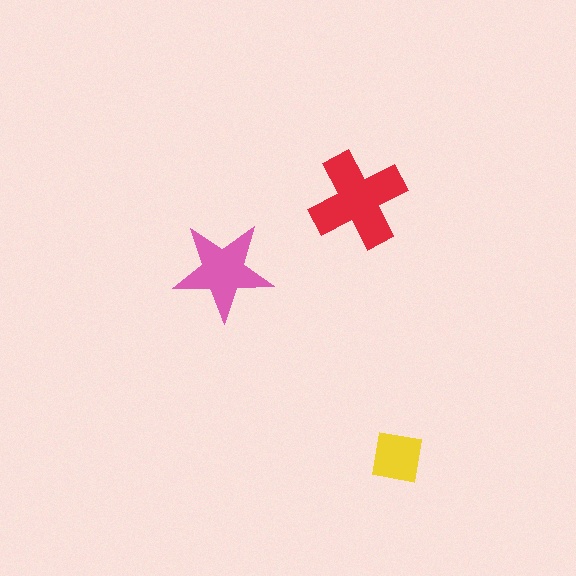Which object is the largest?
The red cross.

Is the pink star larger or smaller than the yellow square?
Larger.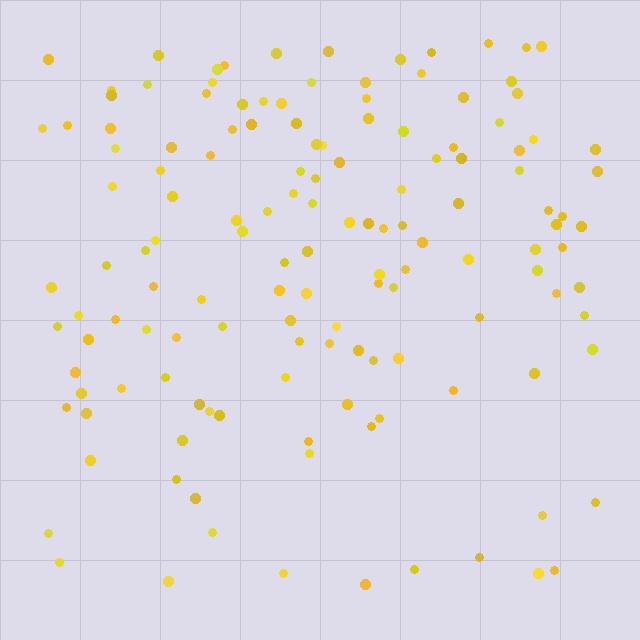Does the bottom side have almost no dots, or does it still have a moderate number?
Still a moderate number, just noticeably fewer than the top.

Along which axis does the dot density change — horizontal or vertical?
Vertical.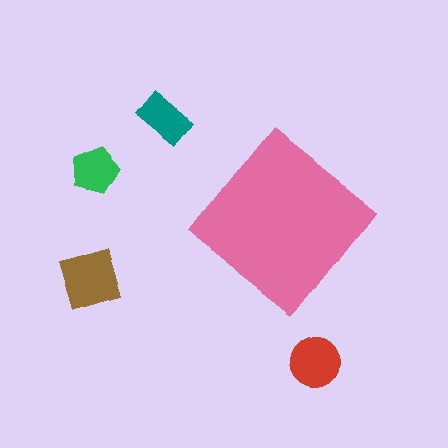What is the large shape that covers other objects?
A pink diamond.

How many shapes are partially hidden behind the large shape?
0 shapes are partially hidden.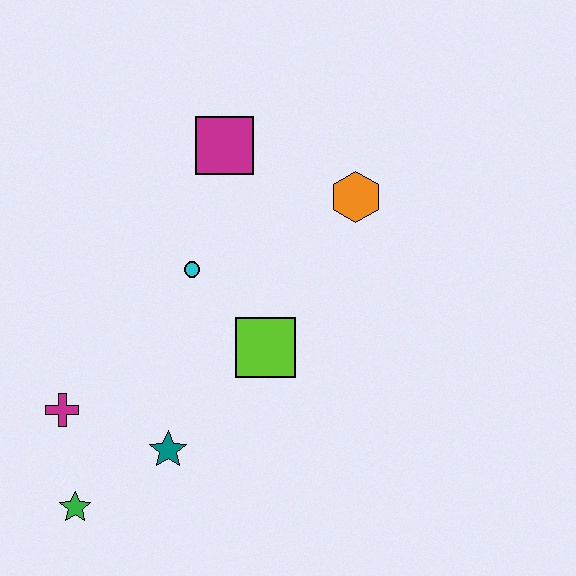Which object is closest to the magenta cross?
The green star is closest to the magenta cross.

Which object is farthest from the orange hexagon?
The green star is farthest from the orange hexagon.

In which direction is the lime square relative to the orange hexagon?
The lime square is below the orange hexagon.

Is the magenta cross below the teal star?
No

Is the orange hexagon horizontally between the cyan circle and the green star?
No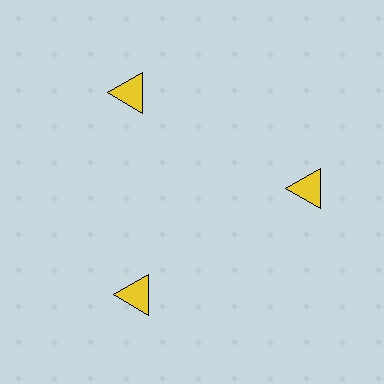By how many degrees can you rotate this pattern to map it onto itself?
The pattern maps onto itself every 120 degrees of rotation.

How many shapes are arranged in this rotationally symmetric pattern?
There are 3 shapes, arranged in 3 groups of 1.